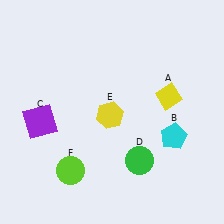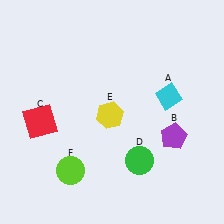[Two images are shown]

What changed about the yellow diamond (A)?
In Image 1, A is yellow. In Image 2, it changed to cyan.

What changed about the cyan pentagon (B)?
In Image 1, B is cyan. In Image 2, it changed to purple.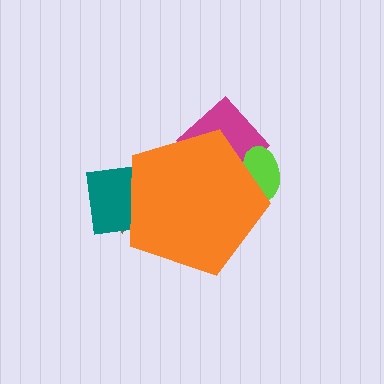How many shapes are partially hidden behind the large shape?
4 shapes are partially hidden.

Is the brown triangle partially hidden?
Yes, the brown triangle is partially hidden behind the orange pentagon.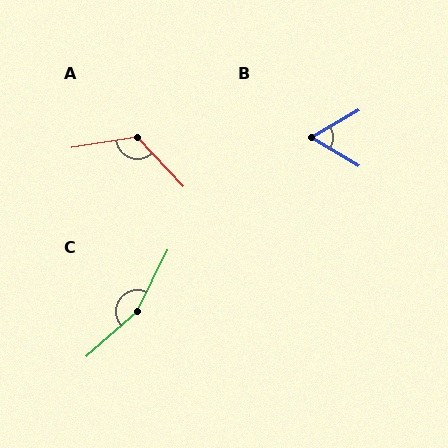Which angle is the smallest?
B, at approximately 61 degrees.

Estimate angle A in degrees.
Approximately 124 degrees.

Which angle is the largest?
C, at approximately 158 degrees.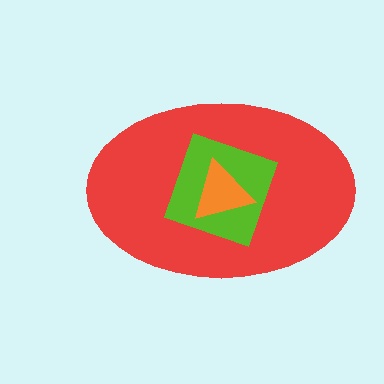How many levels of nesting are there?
3.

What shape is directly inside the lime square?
The orange triangle.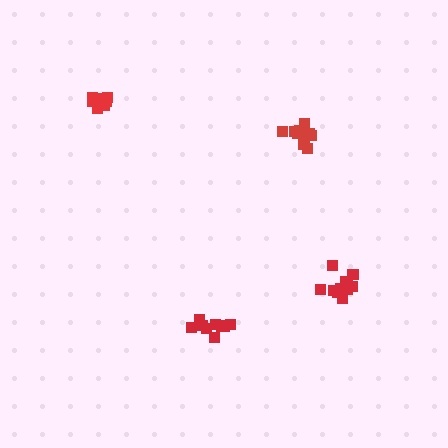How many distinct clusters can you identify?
There are 4 distinct clusters.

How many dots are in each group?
Group 1: 11 dots, Group 2: 9 dots, Group 3: 9 dots, Group 4: 12 dots (41 total).